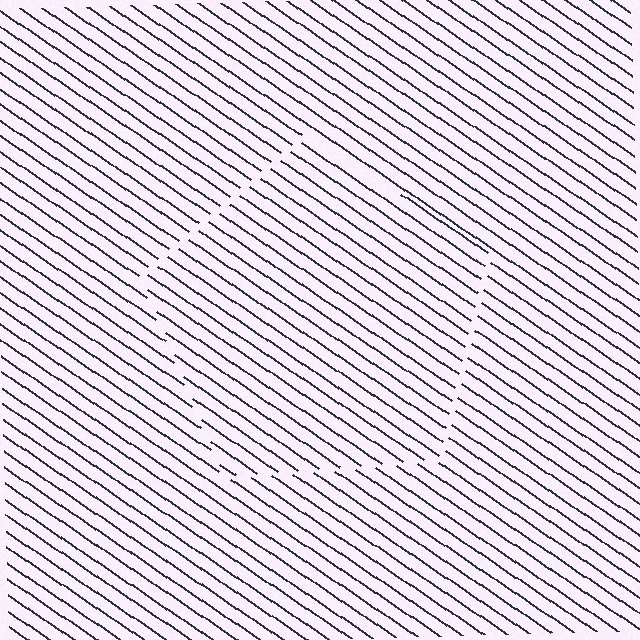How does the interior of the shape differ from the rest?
The interior of the shape contains the same grating, shifted by half a period — the contour is defined by the phase discontinuity where line-ends from the inner and outer gratings abut.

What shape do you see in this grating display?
An illusory pentagon. The interior of the shape contains the same grating, shifted by half a period — the contour is defined by the phase discontinuity where line-ends from the inner and outer gratings abut.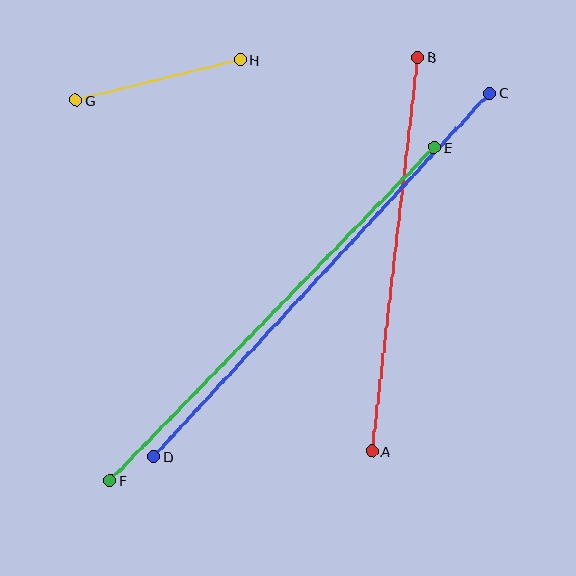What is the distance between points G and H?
The distance is approximately 169 pixels.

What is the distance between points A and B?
The distance is approximately 397 pixels.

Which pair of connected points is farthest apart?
Points C and D are farthest apart.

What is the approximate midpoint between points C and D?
The midpoint is at approximately (322, 275) pixels.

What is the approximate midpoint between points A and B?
The midpoint is at approximately (395, 254) pixels.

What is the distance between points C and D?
The distance is approximately 495 pixels.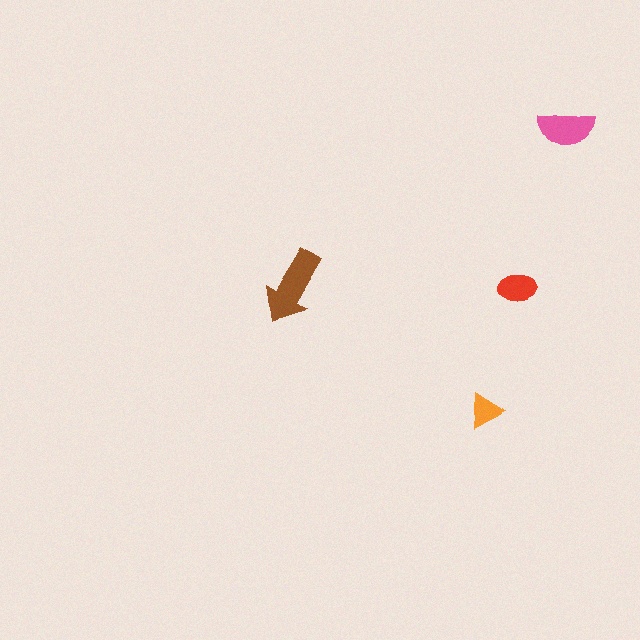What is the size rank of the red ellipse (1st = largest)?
3rd.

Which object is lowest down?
The orange triangle is bottommost.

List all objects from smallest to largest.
The orange triangle, the red ellipse, the pink semicircle, the brown arrow.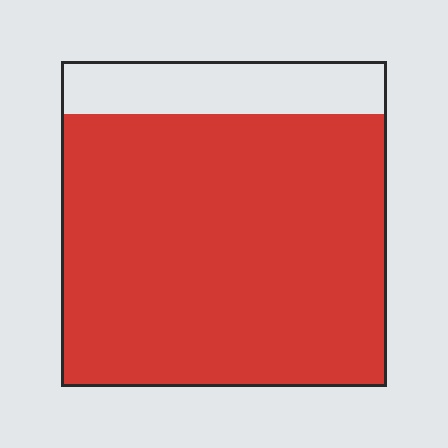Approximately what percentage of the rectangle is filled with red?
Approximately 85%.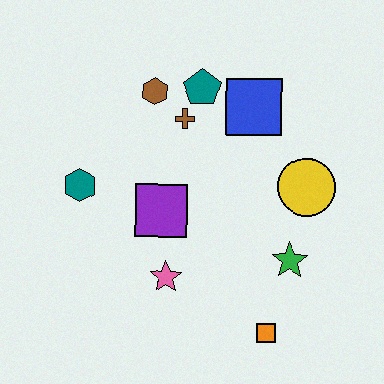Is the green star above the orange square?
Yes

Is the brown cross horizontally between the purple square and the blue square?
Yes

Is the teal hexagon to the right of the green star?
No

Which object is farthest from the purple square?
The orange square is farthest from the purple square.